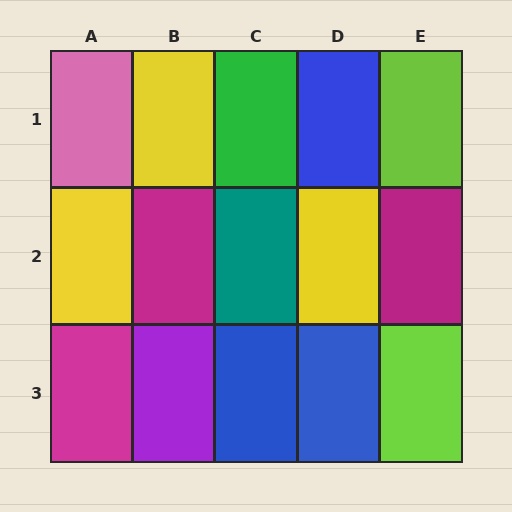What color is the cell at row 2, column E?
Magenta.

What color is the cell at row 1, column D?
Blue.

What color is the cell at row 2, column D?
Yellow.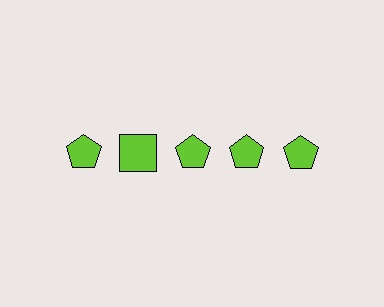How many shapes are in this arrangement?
There are 5 shapes arranged in a grid pattern.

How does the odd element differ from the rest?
It has a different shape: square instead of pentagon.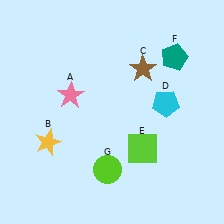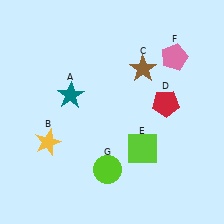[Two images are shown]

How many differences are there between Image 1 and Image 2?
There are 3 differences between the two images.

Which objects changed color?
A changed from pink to teal. D changed from cyan to red. F changed from teal to pink.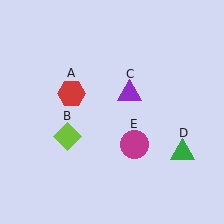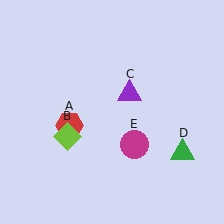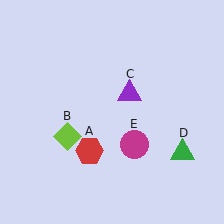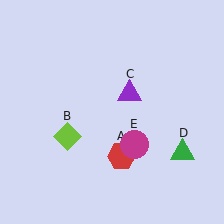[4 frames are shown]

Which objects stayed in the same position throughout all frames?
Lime diamond (object B) and purple triangle (object C) and green triangle (object D) and magenta circle (object E) remained stationary.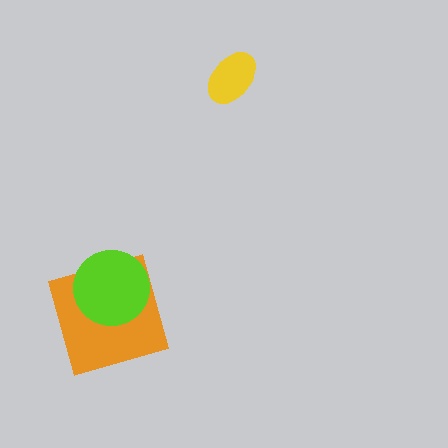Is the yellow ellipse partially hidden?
No, no other shape covers it.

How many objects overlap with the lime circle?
1 object overlaps with the lime circle.